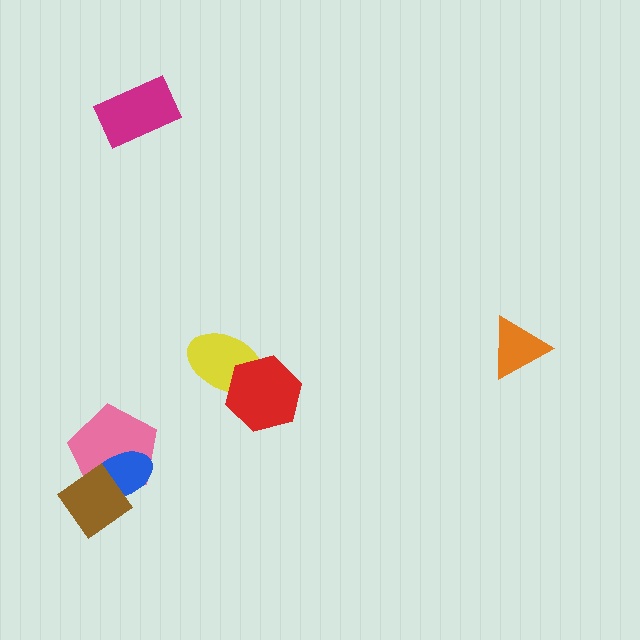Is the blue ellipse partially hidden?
Yes, it is partially covered by another shape.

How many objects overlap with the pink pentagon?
2 objects overlap with the pink pentagon.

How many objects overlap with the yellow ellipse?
1 object overlaps with the yellow ellipse.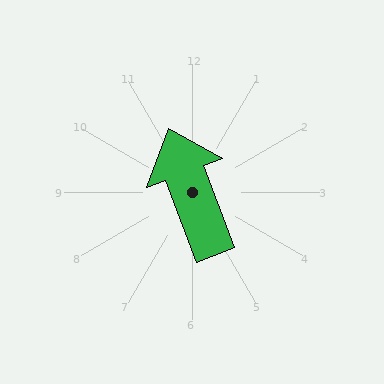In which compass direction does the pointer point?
North.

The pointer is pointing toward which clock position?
Roughly 11 o'clock.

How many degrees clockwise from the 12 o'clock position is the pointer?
Approximately 339 degrees.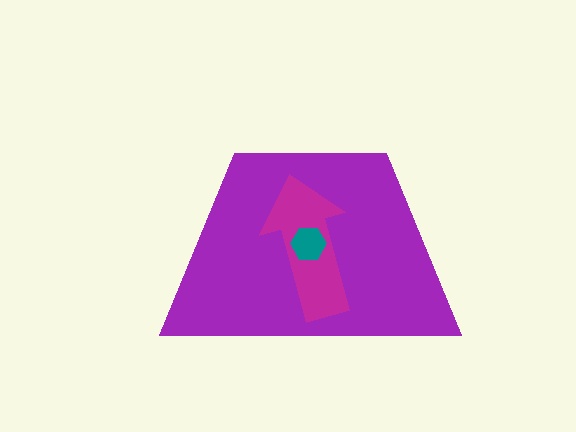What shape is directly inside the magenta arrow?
The teal hexagon.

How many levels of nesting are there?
3.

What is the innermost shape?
The teal hexagon.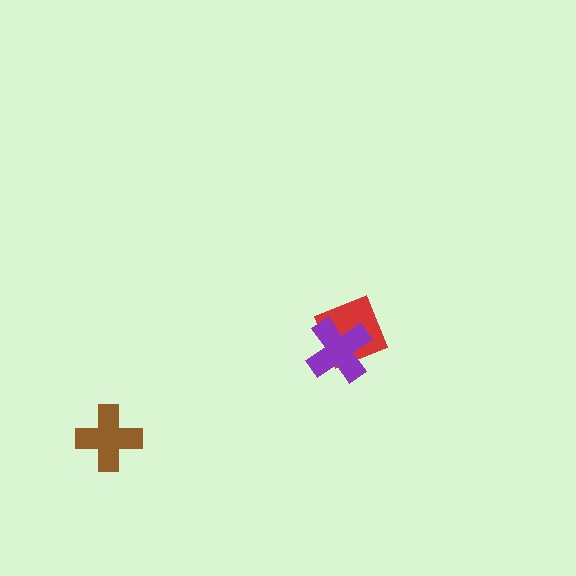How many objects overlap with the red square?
1 object overlaps with the red square.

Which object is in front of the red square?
The purple cross is in front of the red square.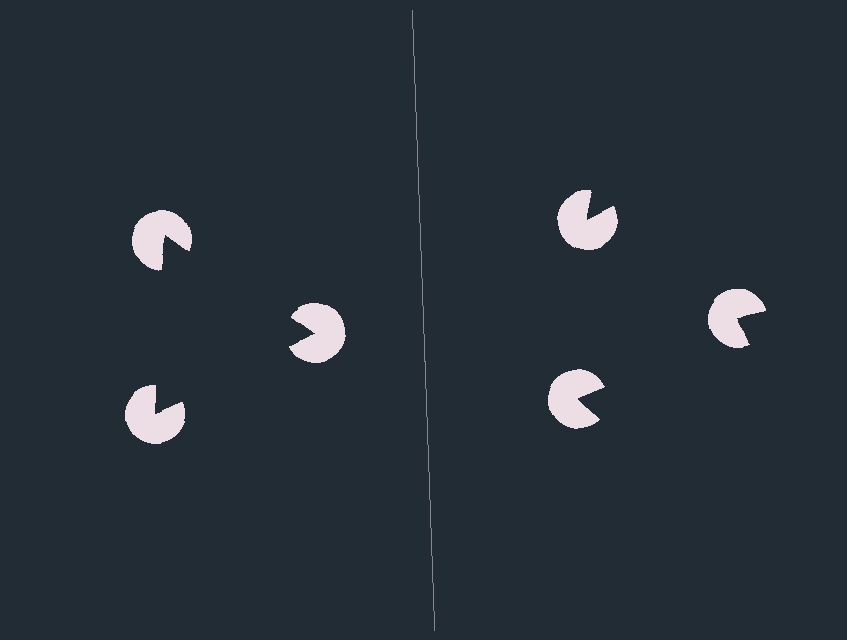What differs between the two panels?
The pac-man discs are positioned identically on both sides; only the wedge orientations differ. On the left they align to a triangle; on the right they are misaligned.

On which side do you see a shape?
An illusory triangle appears on the left side. On the right side the wedge cuts are rotated, so no coherent shape forms.